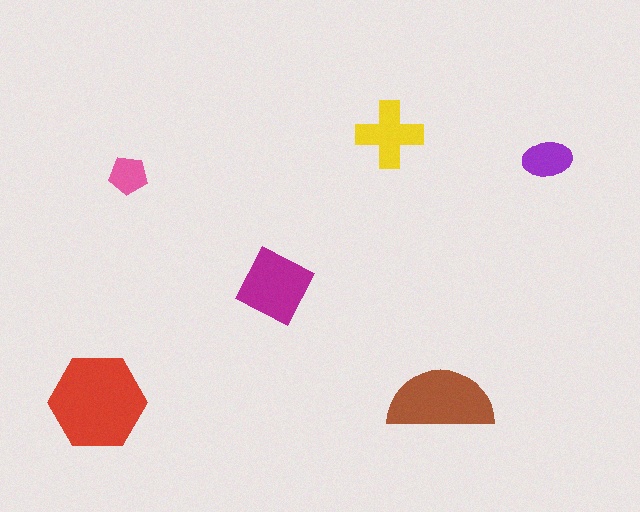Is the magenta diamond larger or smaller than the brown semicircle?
Smaller.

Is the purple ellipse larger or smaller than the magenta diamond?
Smaller.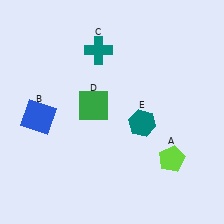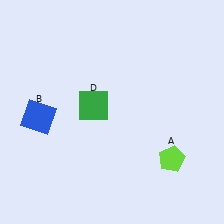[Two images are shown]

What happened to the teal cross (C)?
The teal cross (C) was removed in Image 2. It was in the top-left area of Image 1.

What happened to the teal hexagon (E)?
The teal hexagon (E) was removed in Image 2. It was in the bottom-right area of Image 1.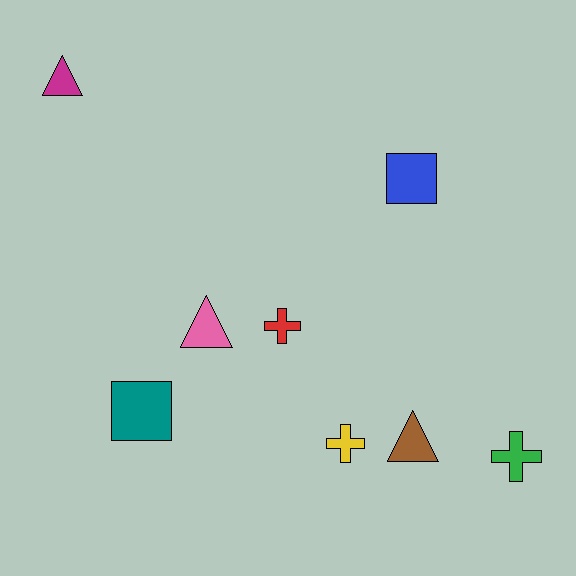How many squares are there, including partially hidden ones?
There are 2 squares.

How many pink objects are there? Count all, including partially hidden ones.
There is 1 pink object.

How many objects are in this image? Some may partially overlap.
There are 8 objects.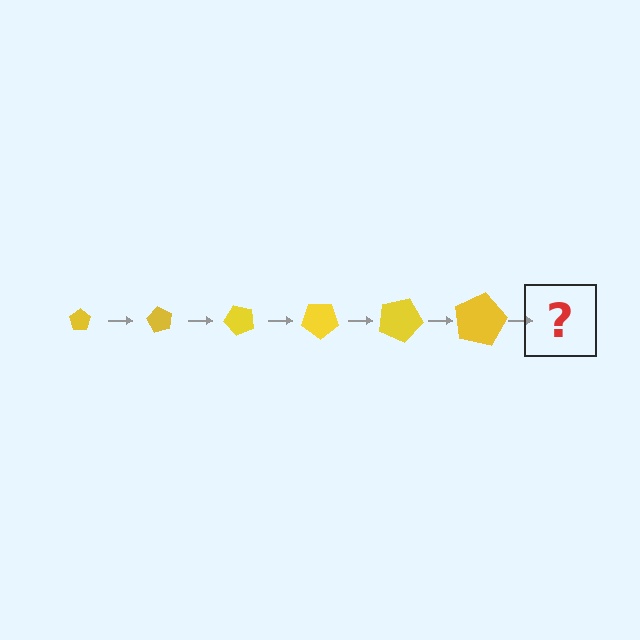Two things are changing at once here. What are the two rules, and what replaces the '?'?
The two rules are that the pentagon grows larger each step and it rotates 60 degrees each step. The '?' should be a pentagon, larger than the previous one and rotated 360 degrees from the start.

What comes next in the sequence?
The next element should be a pentagon, larger than the previous one and rotated 360 degrees from the start.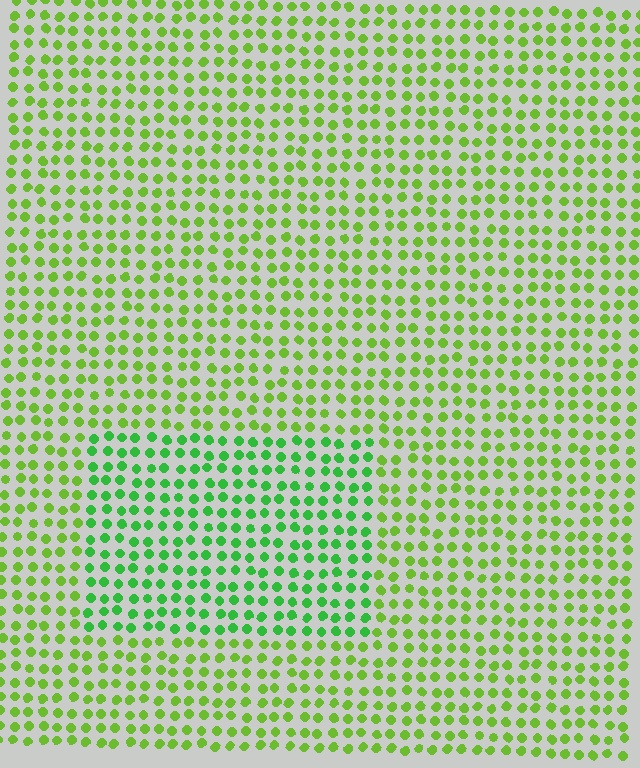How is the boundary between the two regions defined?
The boundary is defined purely by a slight shift in hue (about 31 degrees). Spacing, size, and orientation are identical on both sides.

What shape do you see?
I see a rectangle.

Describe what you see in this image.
The image is filled with small lime elements in a uniform arrangement. A rectangle-shaped region is visible where the elements are tinted to a slightly different hue, forming a subtle color boundary.